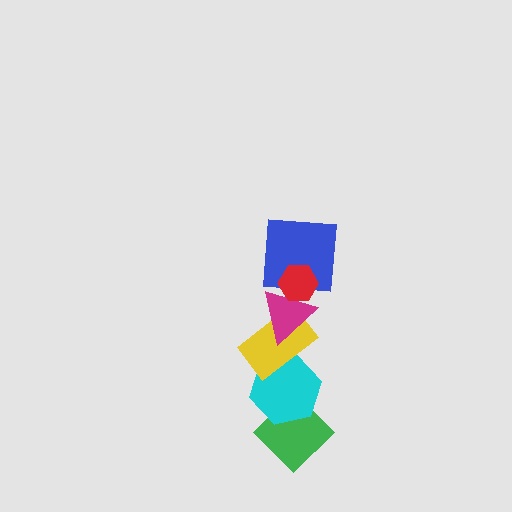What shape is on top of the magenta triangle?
The blue square is on top of the magenta triangle.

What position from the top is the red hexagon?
The red hexagon is 1st from the top.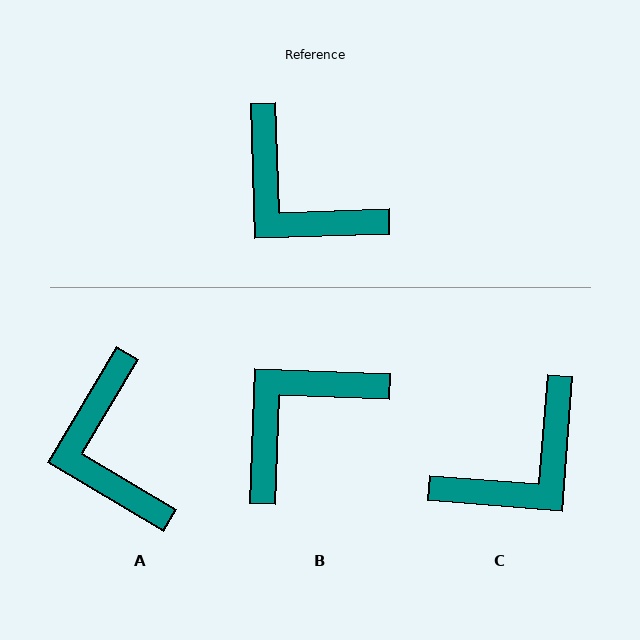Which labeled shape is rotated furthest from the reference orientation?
B, about 94 degrees away.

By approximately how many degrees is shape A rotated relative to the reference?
Approximately 33 degrees clockwise.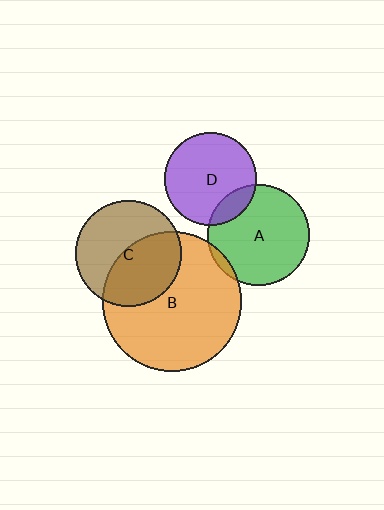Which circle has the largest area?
Circle B (orange).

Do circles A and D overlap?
Yes.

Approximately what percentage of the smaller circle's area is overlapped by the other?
Approximately 15%.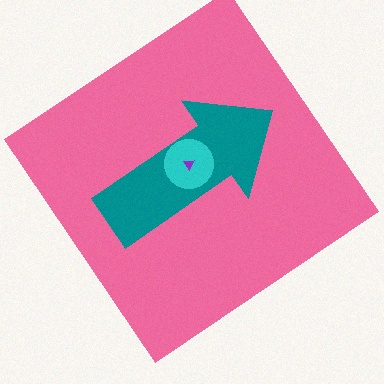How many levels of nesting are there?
4.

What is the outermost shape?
The pink diamond.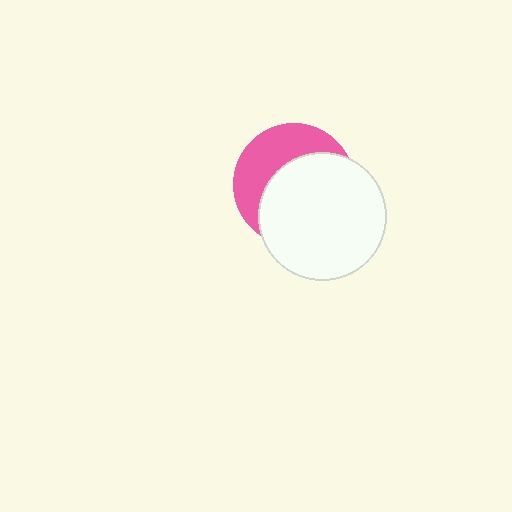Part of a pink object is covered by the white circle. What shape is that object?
It is a circle.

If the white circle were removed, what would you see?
You would see the complete pink circle.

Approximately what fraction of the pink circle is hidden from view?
Roughly 60% of the pink circle is hidden behind the white circle.